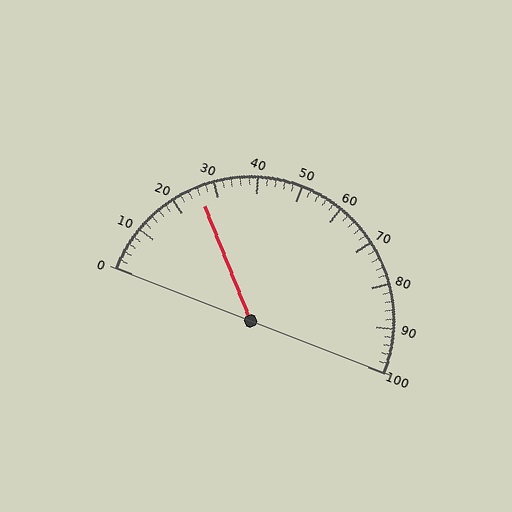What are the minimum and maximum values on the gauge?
The gauge ranges from 0 to 100.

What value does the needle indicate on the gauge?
The needle indicates approximately 26.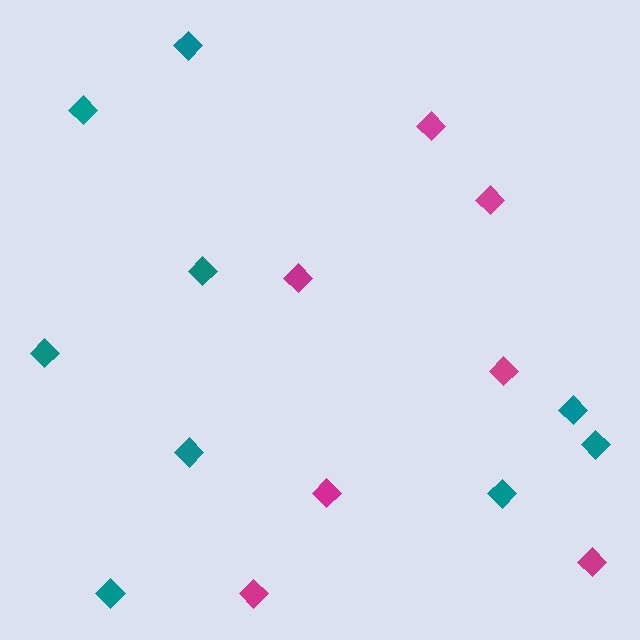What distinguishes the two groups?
There are 2 groups: one group of magenta diamonds (7) and one group of teal diamonds (9).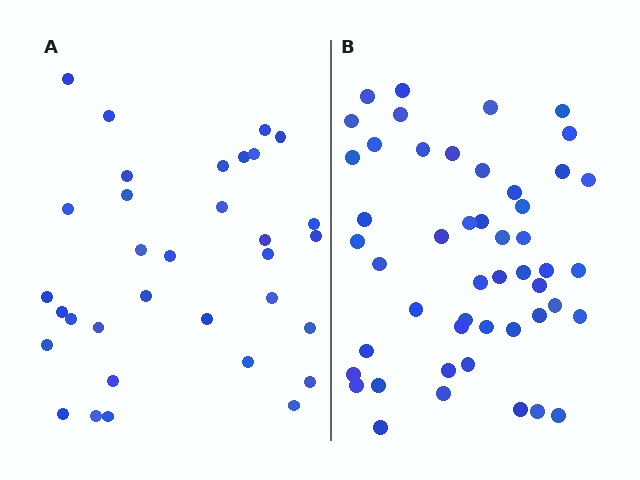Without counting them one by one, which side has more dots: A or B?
Region B (the right region) has more dots.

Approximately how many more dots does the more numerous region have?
Region B has approximately 15 more dots than region A.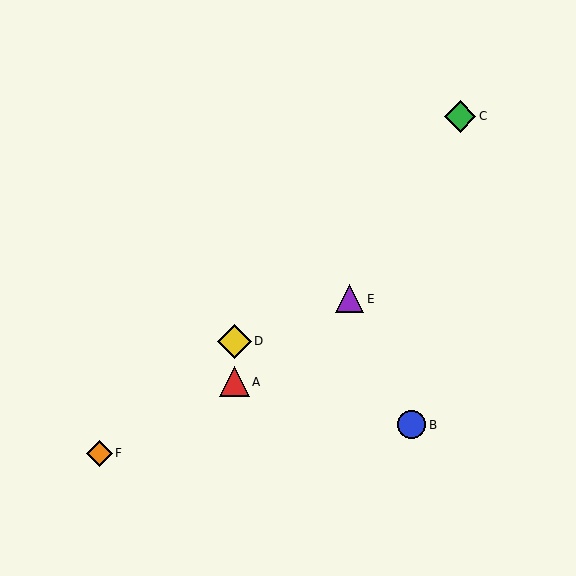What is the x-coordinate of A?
Object A is at x≈234.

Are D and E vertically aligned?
No, D is at x≈234 and E is at x≈350.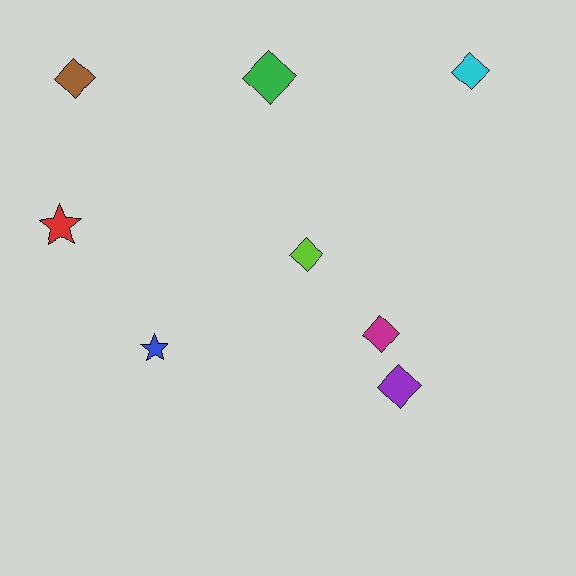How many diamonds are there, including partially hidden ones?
There are 6 diamonds.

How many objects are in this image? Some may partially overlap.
There are 8 objects.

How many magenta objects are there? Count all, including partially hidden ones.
There is 1 magenta object.